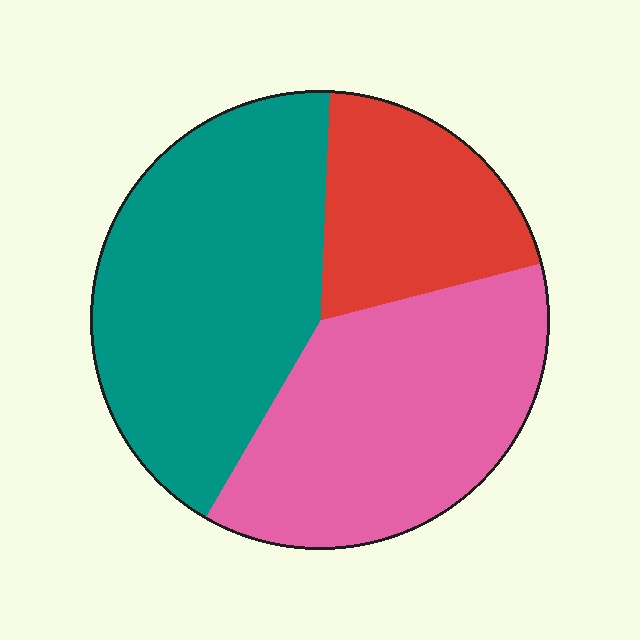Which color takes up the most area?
Teal, at roughly 40%.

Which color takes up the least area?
Red, at roughly 20%.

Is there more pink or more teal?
Teal.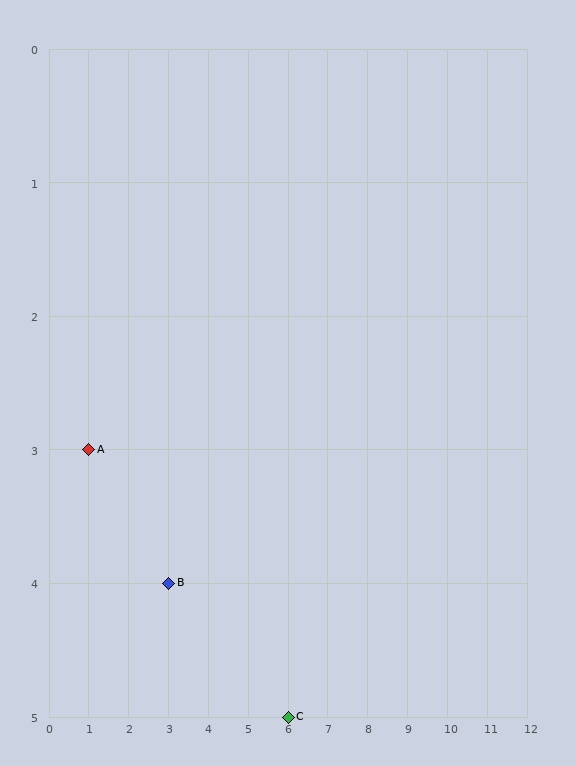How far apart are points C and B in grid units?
Points C and B are 3 columns and 1 row apart (about 3.2 grid units diagonally).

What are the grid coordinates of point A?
Point A is at grid coordinates (1, 3).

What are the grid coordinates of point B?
Point B is at grid coordinates (3, 4).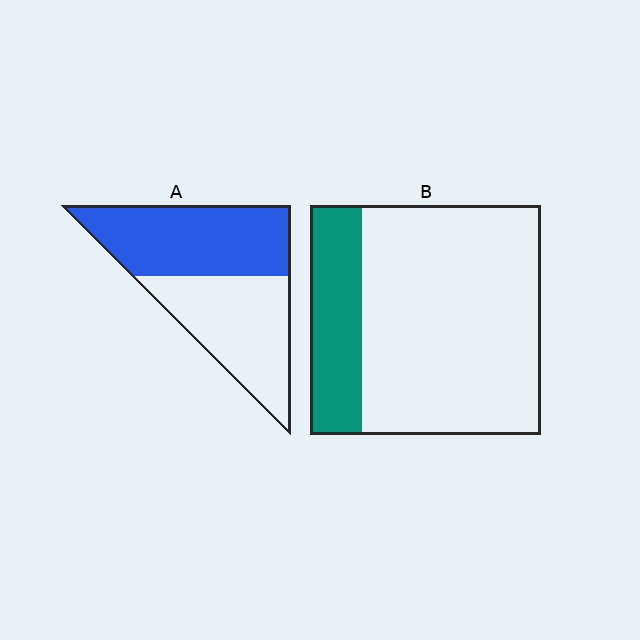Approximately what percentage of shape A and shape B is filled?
A is approximately 50% and B is approximately 25%.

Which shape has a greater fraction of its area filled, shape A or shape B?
Shape A.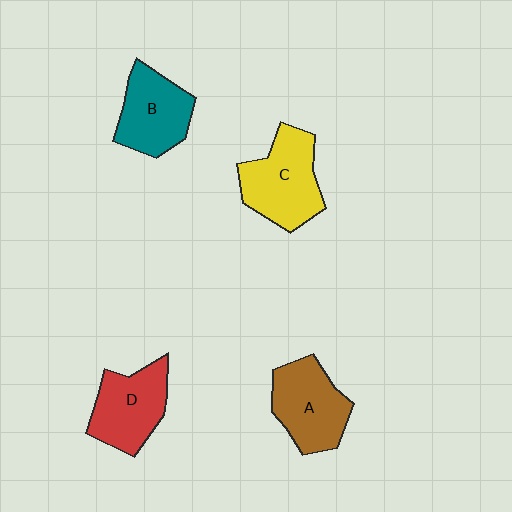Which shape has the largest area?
Shape C (yellow).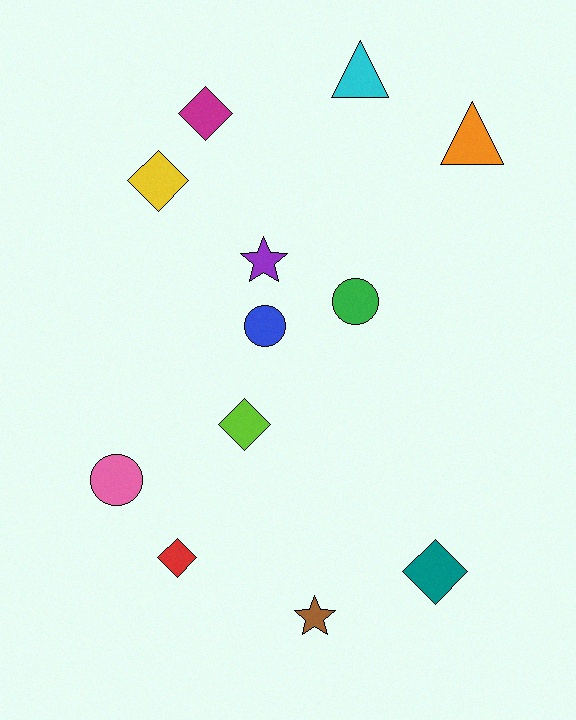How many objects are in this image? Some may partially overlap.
There are 12 objects.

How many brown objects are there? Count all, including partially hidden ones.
There is 1 brown object.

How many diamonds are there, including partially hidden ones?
There are 5 diamonds.